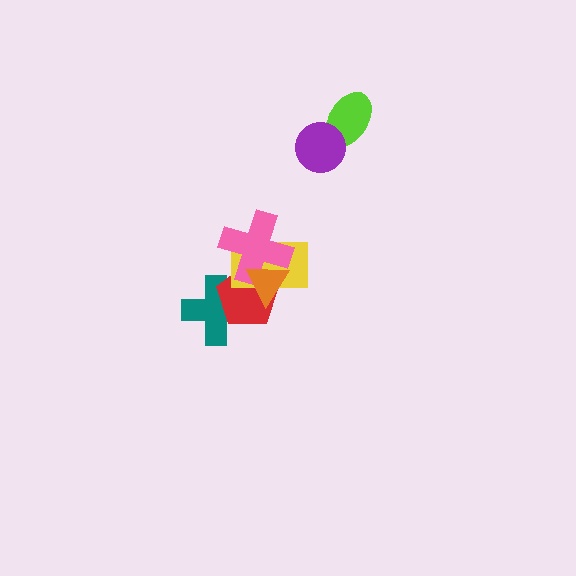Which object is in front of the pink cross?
The orange triangle is in front of the pink cross.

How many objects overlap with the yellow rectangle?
3 objects overlap with the yellow rectangle.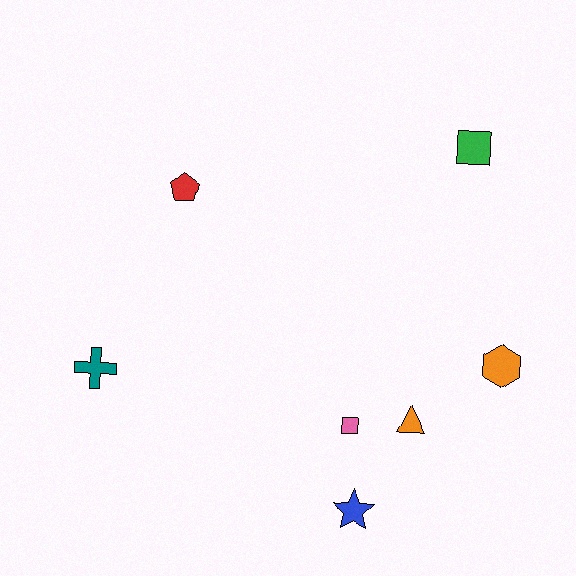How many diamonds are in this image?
There are no diamonds.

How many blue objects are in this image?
There is 1 blue object.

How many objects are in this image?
There are 7 objects.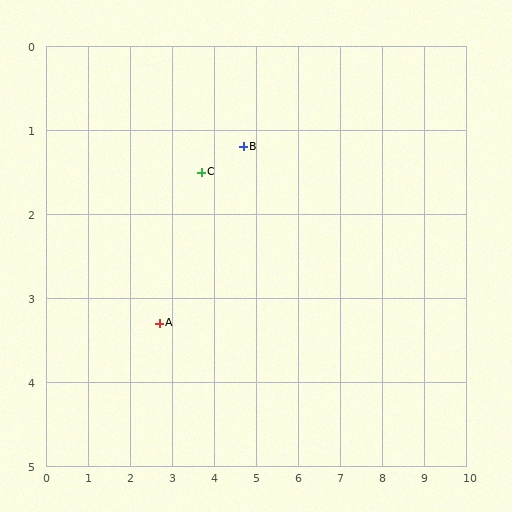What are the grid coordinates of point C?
Point C is at approximately (3.7, 1.5).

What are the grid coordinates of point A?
Point A is at approximately (2.7, 3.3).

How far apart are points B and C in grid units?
Points B and C are about 1.0 grid units apart.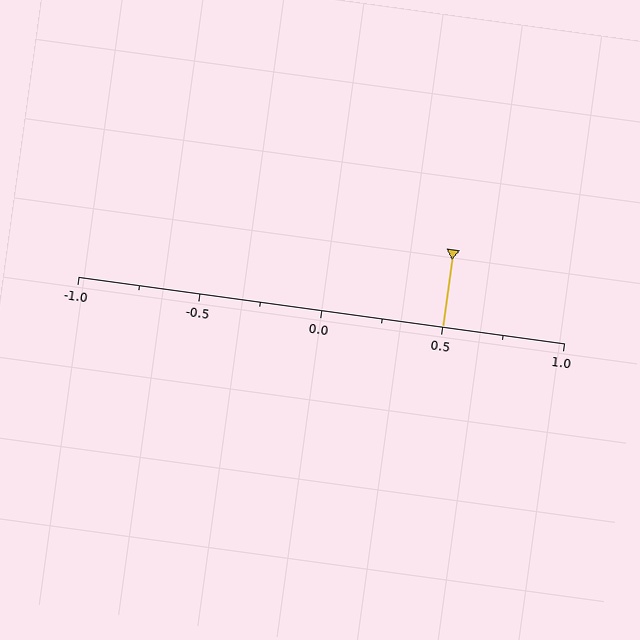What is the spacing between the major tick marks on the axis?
The major ticks are spaced 0.5 apart.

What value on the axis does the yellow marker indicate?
The marker indicates approximately 0.5.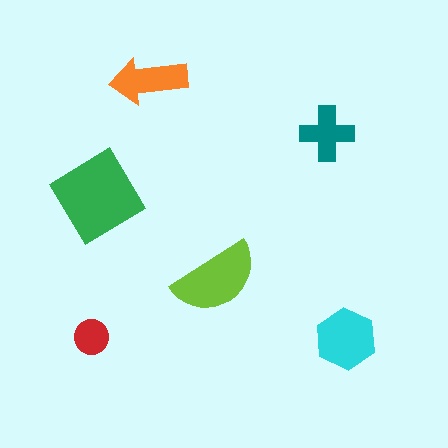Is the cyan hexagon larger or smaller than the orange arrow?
Larger.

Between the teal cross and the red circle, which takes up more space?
The teal cross.